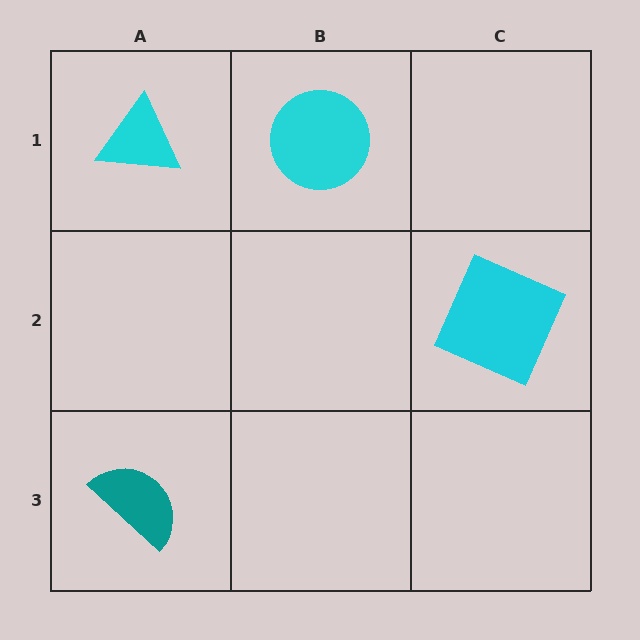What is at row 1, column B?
A cyan circle.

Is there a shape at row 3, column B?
No, that cell is empty.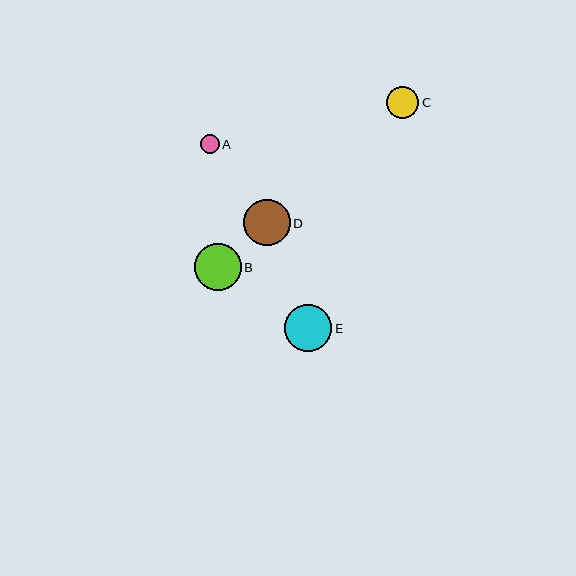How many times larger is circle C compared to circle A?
Circle C is approximately 1.7 times the size of circle A.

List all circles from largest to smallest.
From largest to smallest: E, B, D, C, A.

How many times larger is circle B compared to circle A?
Circle B is approximately 2.5 times the size of circle A.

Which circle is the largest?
Circle E is the largest with a size of approximately 47 pixels.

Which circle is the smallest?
Circle A is the smallest with a size of approximately 19 pixels.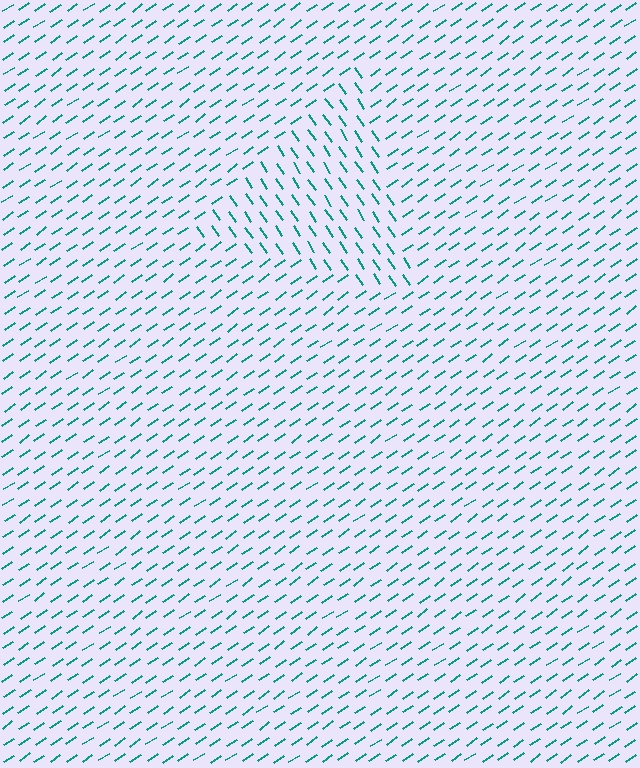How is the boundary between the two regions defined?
The boundary is defined purely by a change in line orientation (approximately 90 degrees difference). All lines are the same color and thickness.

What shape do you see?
I see a triangle.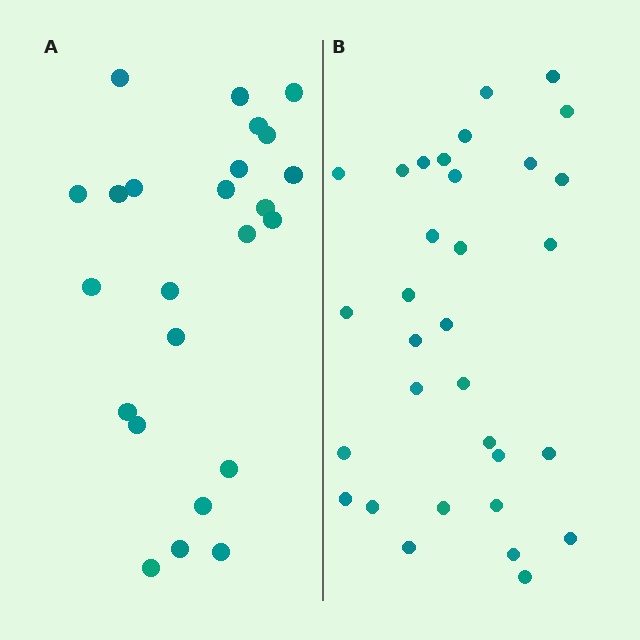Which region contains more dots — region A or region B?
Region B (the right region) has more dots.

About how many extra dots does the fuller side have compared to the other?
Region B has roughly 8 or so more dots than region A.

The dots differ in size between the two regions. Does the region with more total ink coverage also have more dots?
No. Region A has more total ink coverage because its dots are larger, but region B actually contains more individual dots. Total area can be misleading — the number of items is what matters here.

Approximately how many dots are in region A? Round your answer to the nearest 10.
About 20 dots. (The exact count is 24, which rounds to 20.)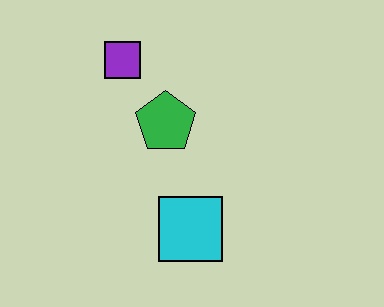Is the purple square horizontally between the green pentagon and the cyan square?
No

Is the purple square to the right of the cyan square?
No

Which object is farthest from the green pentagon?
The cyan square is farthest from the green pentagon.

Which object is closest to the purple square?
The green pentagon is closest to the purple square.